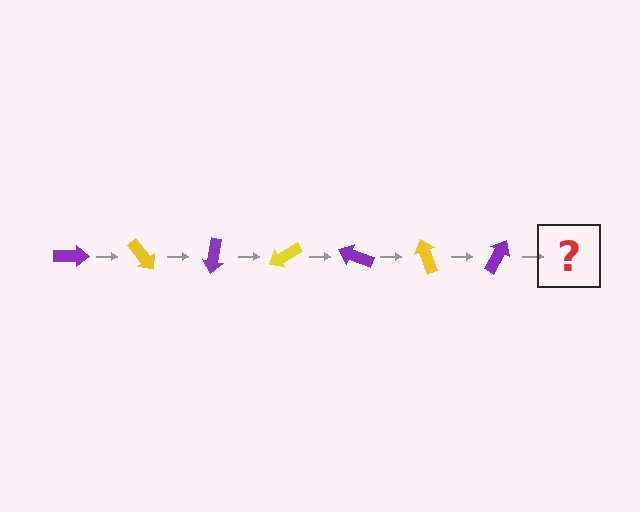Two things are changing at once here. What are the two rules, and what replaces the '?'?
The two rules are that it rotates 50 degrees each step and the color cycles through purple and yellow. The '?' should be a yellow arrow, rotated 350 degrees from the start.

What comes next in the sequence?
The next element should be a yellow arrow, rotated 350 degrees from the start.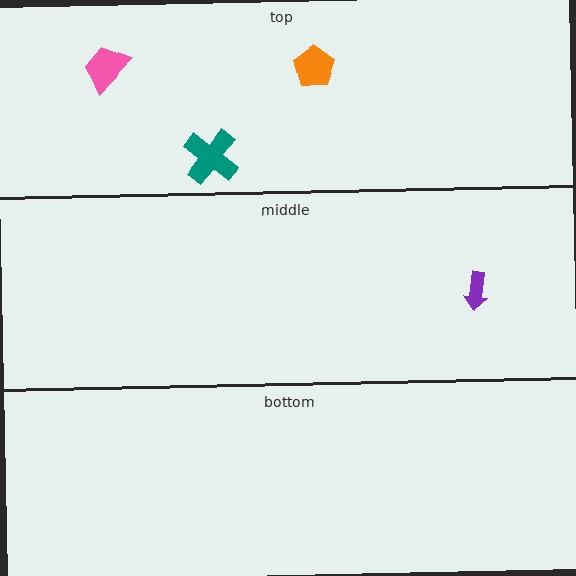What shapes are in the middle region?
The purple arrow.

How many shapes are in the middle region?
1.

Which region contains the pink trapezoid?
The top region.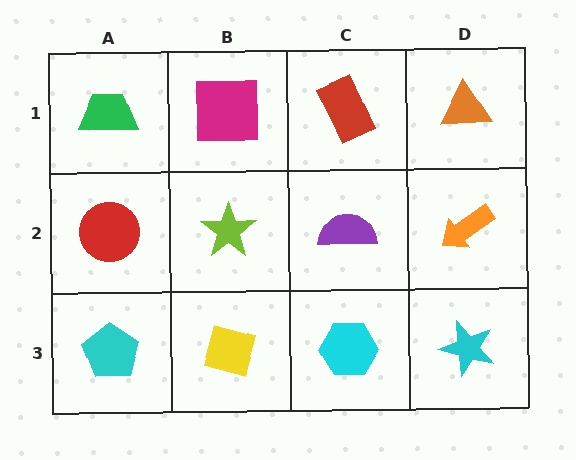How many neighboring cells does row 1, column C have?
3.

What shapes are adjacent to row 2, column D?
An orange triangle (row 1, column D), a cyan star (row 3, column D), a purple semicircle (row 2, column C).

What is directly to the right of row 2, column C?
An orange arrow.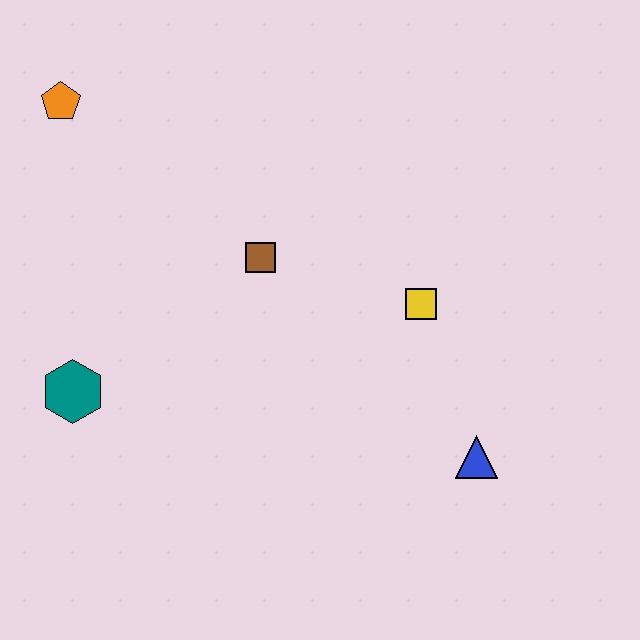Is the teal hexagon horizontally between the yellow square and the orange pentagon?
Yes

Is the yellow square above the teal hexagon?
Yes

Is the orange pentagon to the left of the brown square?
Yes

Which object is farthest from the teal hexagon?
The blue triangle is farthest from the teal hexagon.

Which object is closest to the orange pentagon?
The brown square is closest to the orange pentagon.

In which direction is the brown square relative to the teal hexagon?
The brown square is to the right of the teal hexagon.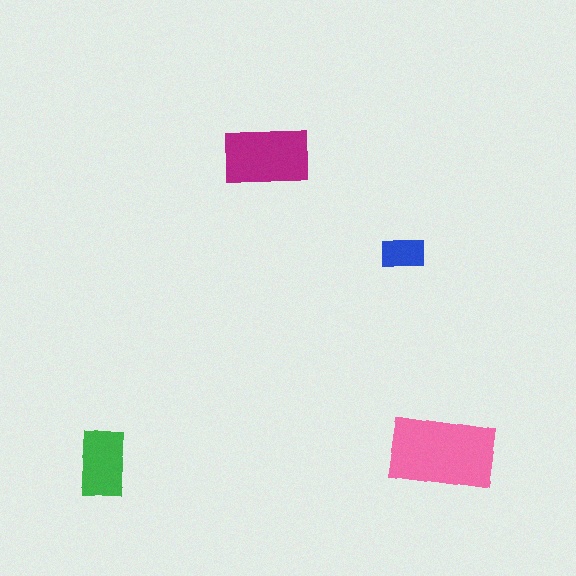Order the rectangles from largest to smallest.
the pink one, the magenta one, the green one, the blue one.